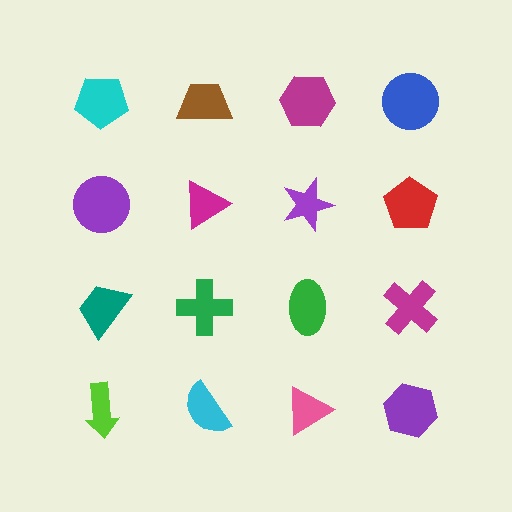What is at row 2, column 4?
A red pentagon.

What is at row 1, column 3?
A magenta hexagon.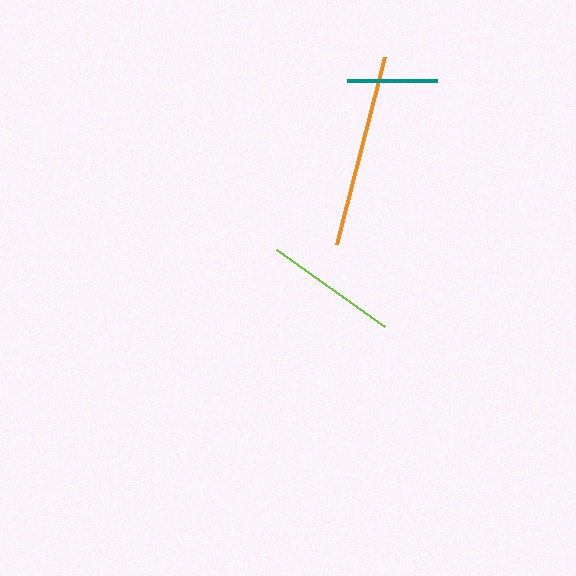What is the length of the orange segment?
The orange segment is approximately 192 pixels long.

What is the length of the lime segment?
The lime segment is approximately 132 pixels long.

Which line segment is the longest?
The orange line is the longest at approximately 192 pixels.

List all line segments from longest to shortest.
From longest to shortest: orange, lime, teal.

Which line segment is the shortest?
The teal line is the shortest at approximately 90 pixels.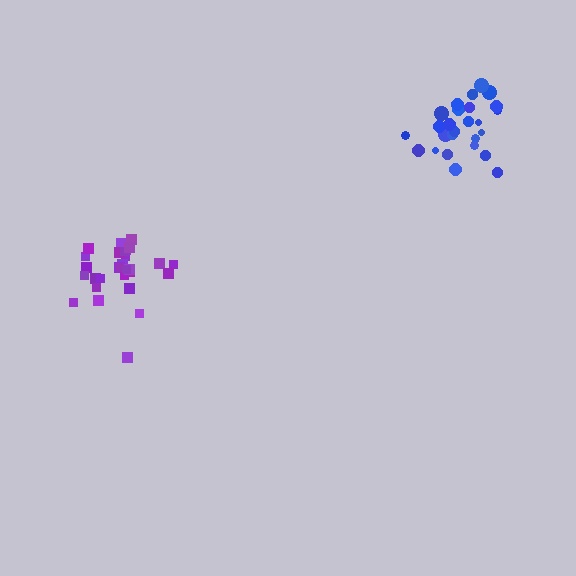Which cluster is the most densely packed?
Purple.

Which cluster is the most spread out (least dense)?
Blue.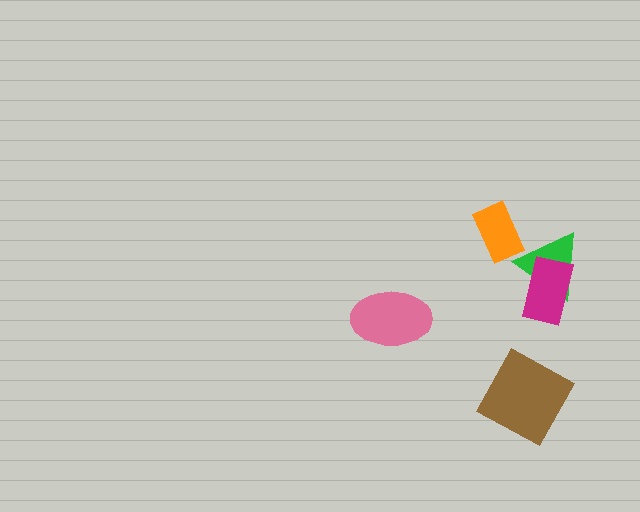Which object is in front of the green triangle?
The magenta rectangle is in front of the green triangle.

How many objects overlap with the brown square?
0 objects overlap with the brown square.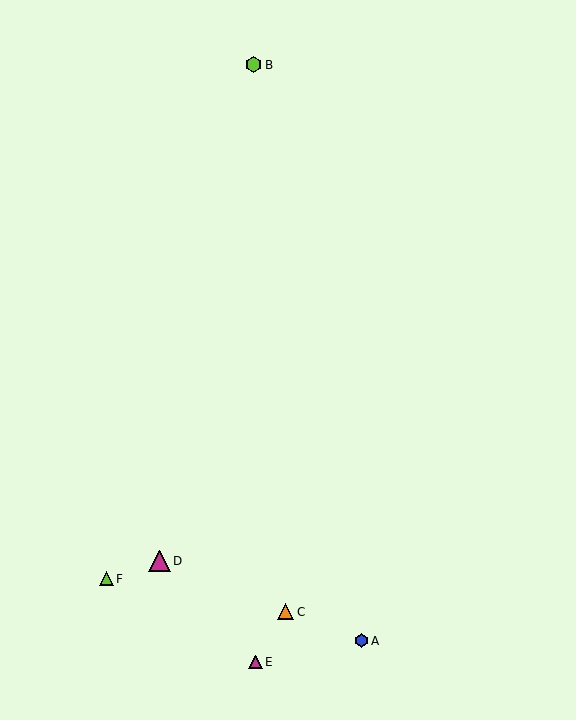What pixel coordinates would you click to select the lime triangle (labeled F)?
Click at (106, 579) to select the lime triangle F.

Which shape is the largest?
The magenta triangle (labeled D) is the largest.